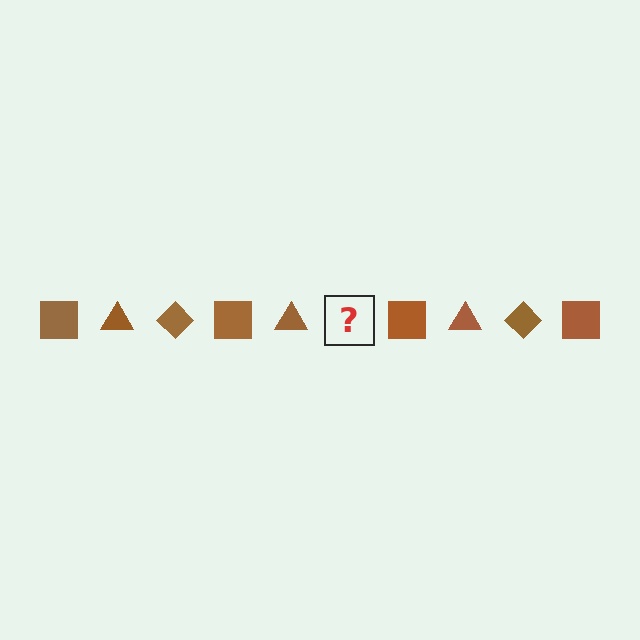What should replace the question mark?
The question mark should be replaced with a brown diamond.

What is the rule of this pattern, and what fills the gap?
The rule is that the pattern cycles through square, triangle, diamond shapes in brown. The gap should be filled with a brown diamond.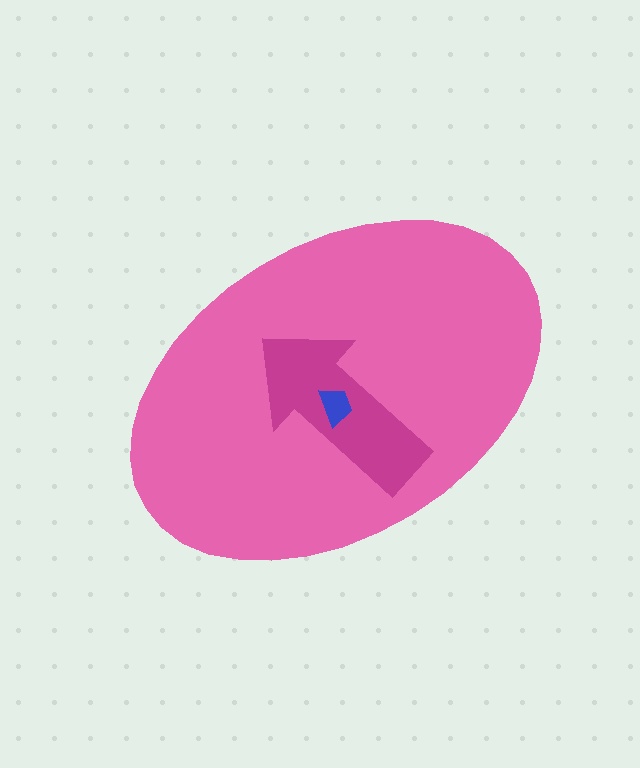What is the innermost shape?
The blue trapezoid.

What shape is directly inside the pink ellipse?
The magenta arrow.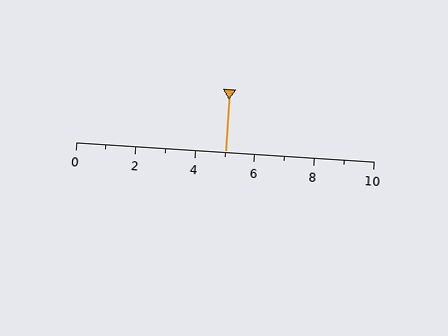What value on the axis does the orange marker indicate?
The marker indicates approximately 5.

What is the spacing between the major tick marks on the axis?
The major ticks are spaced 2 apart.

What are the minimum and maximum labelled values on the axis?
The axis runs from 0 to 10.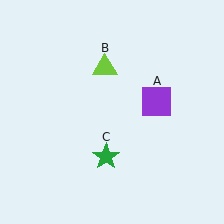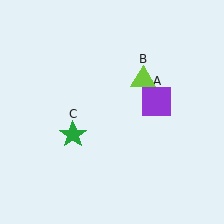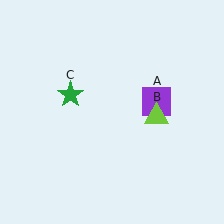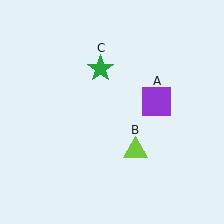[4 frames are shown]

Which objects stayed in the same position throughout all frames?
Purple square (object A) remained stationary.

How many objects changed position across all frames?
2 objects changed position: lime triangle (object B), green star (object C).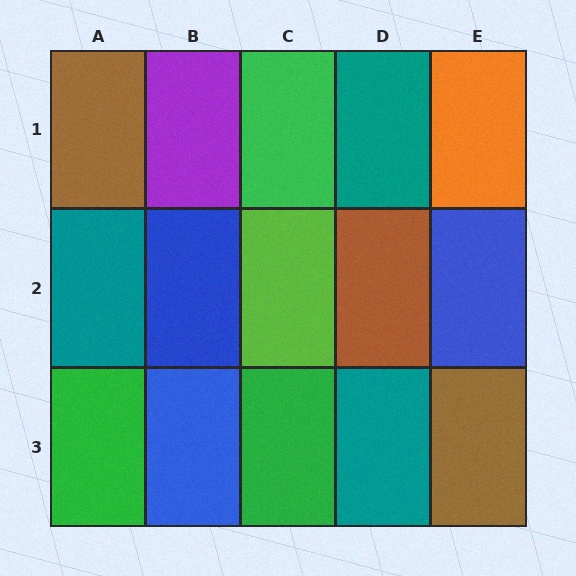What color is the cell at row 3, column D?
Teal.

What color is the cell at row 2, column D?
Brown.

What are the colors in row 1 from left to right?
Brown, purple, green, teal, orange.